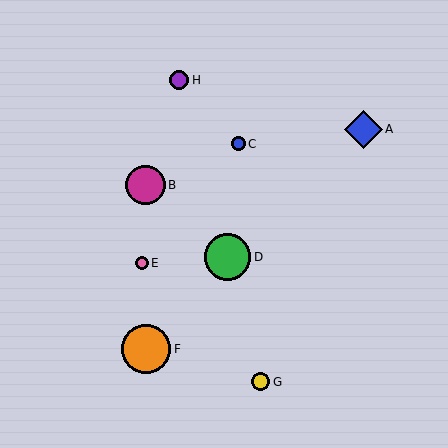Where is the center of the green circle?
The center of the green circle is at (228, 257).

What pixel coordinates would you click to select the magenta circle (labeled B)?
Click at (146, 185) to select the magenta circle B.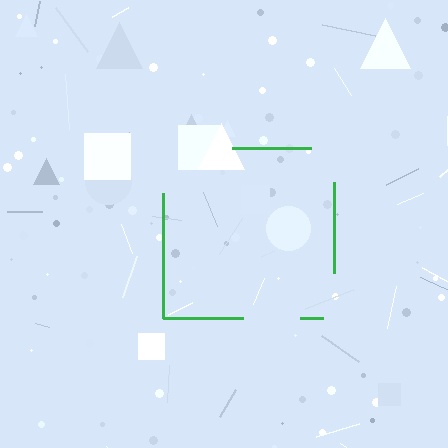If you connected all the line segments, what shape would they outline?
They would outline a square.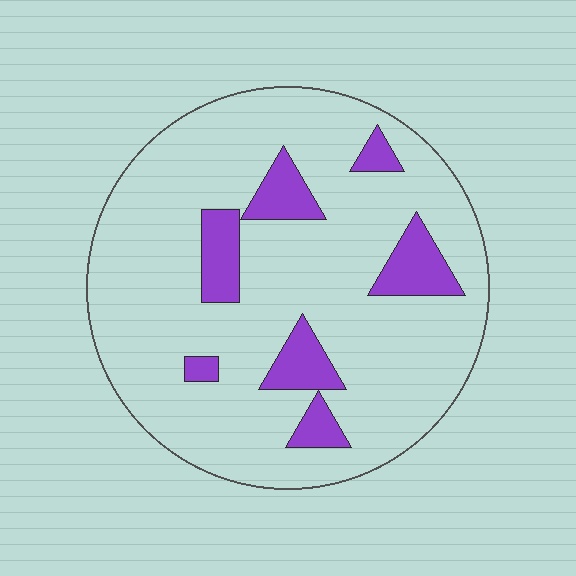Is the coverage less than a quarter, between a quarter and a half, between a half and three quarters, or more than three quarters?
Less than a quarter.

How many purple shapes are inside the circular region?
7.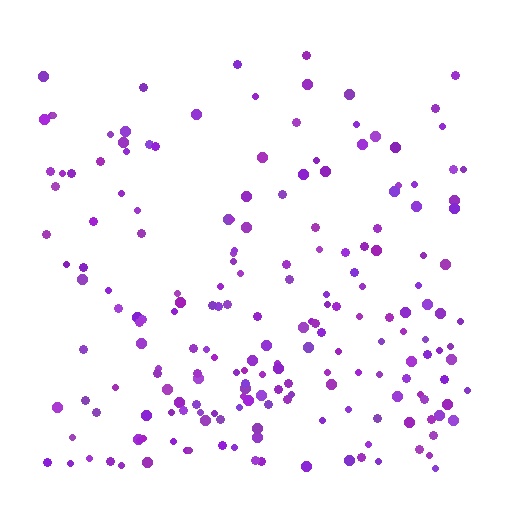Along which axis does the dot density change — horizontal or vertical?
Vertical.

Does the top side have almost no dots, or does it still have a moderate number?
Still a moderate number, just noticeably fewer than the bottom.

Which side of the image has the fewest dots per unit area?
The top.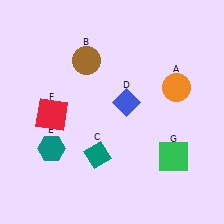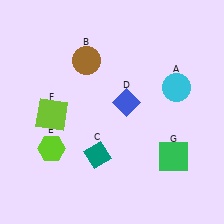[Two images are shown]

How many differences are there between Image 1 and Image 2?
There are 3 differences between the two images.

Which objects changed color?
A changed from orange to cyan. E changed from teal to lime. F changed from red to lime.